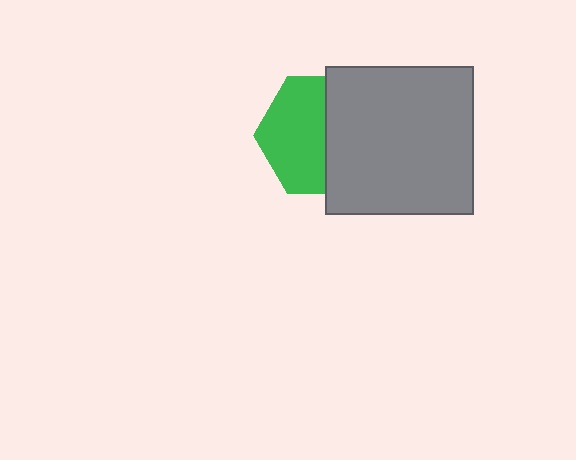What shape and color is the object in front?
The object in front is a gray square.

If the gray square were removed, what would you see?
You would see the complete green hexagon.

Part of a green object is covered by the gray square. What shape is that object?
It is a hexagon.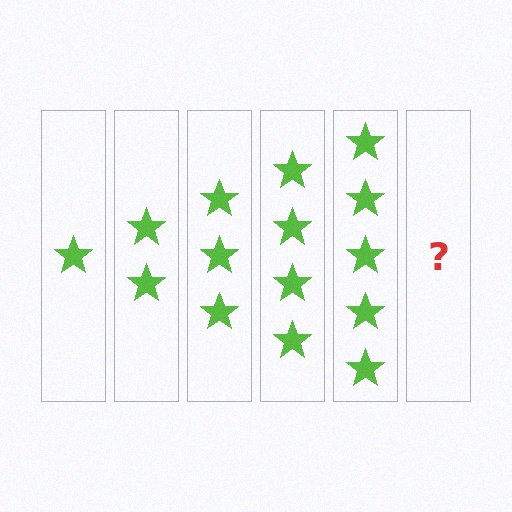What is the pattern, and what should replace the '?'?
The pattern is that each step adds one more star. The '?' should be 6 stars.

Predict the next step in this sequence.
The next step is 6 stars.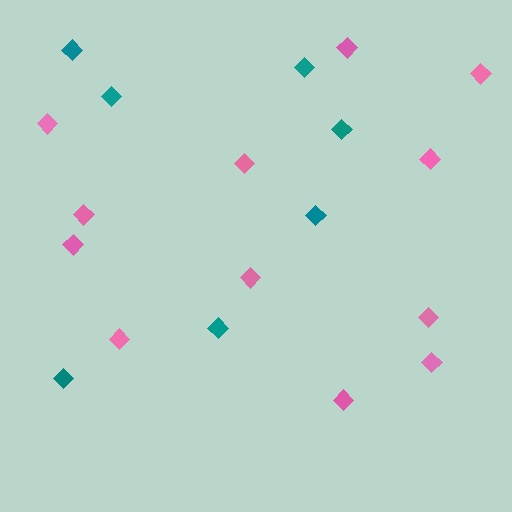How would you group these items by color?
There are 2 groups: one group of pink diamonds (12) and one group of teal diamonds (7).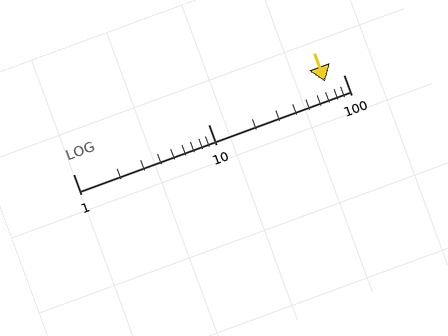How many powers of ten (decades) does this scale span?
The scale spans 2 decades, from 1 to 100.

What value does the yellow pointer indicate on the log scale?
The pointer indicates approximately 73.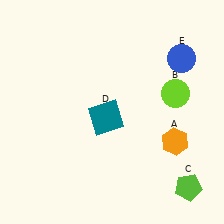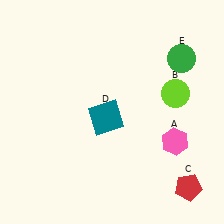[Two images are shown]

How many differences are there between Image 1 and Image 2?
There are 3 differences between the two images.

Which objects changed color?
A changed from orange to pink. C changed from lime to red. E changed from blue to green.